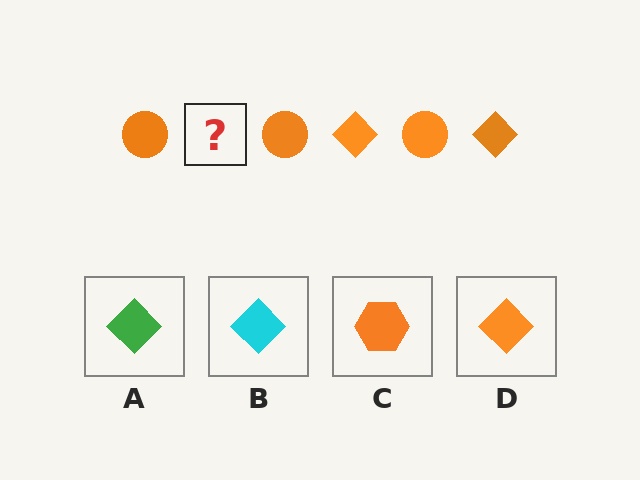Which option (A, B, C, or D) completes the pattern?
D.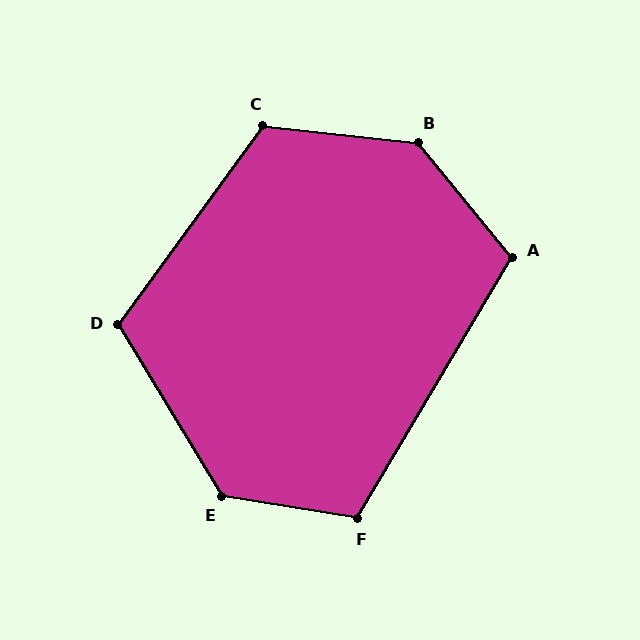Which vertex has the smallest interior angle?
A, at approximately 110 degrees.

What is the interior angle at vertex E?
Approximately 130 degrees (obtuse).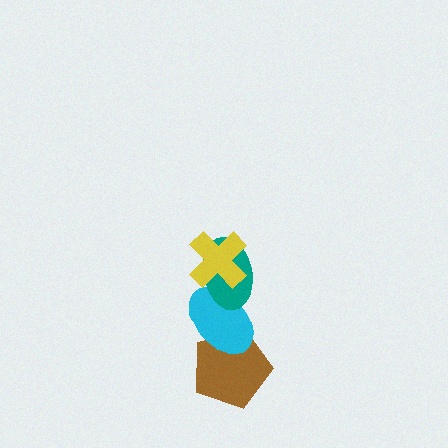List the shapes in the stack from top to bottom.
From top to bottom: the yellow cross, the teal ellipse, the cyan ellipse, the brown pentagon.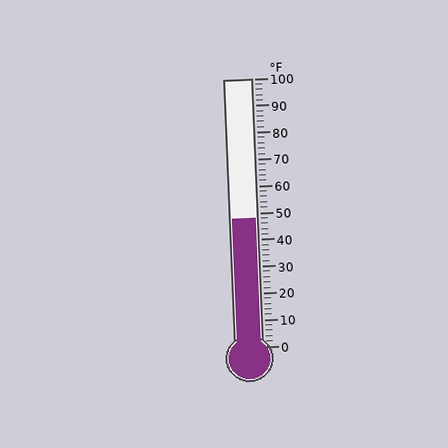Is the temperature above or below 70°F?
The temperature is below 70°F.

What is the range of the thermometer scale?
The thermometer scale ranges from 0°F to 100°F.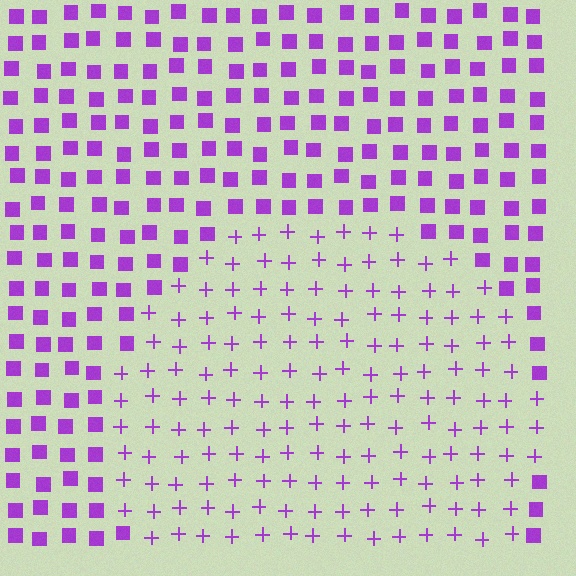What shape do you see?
I see a circle.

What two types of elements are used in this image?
The image uses plus signs inside the circle region and squares outside it.